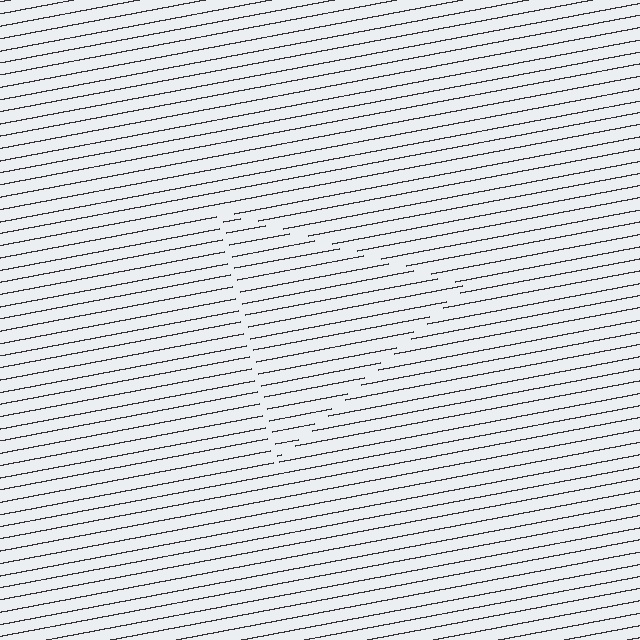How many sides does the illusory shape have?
3 sides — the line-ends trace a triangle.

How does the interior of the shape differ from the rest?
The interior of the shape contains the same grating, shifted by half a period — the contour is defined by the phase discontinuity where line-ends from the inner and outer gratings abut.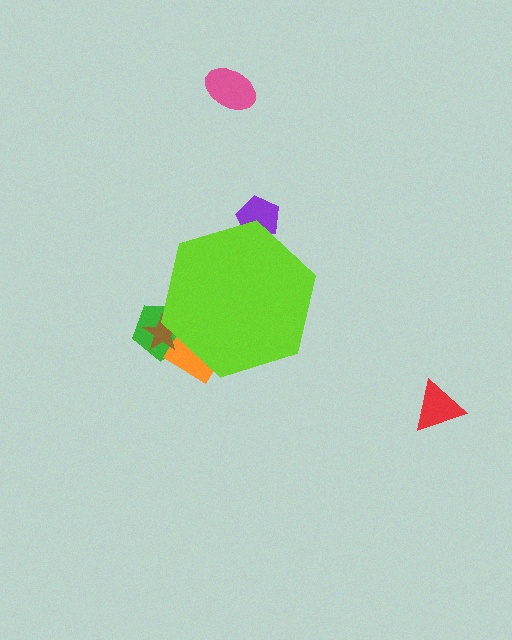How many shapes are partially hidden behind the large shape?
4 shapes are partially hidden.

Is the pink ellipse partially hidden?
No, the pink ellipse is fully visible.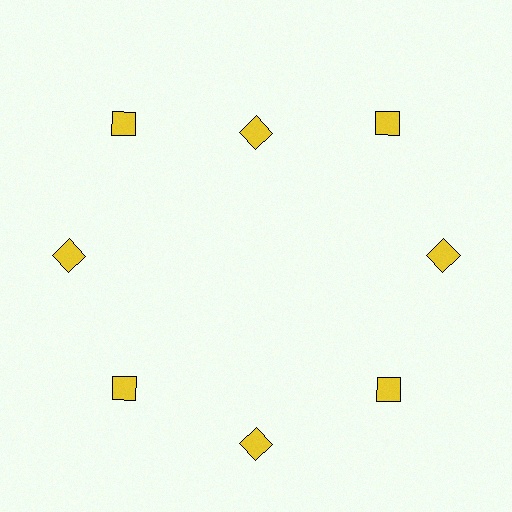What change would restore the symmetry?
The symmetry would be restored by moving it outward, back onto the ring so that all 8 diamonds sit at equal angles and equal distance from the center.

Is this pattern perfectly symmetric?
No. The 8 yellow diamonds are arranged in a ring, but one element near the 12 o'clock position is pulled inward toward the center, breaking the 8-fold rotational symmetry.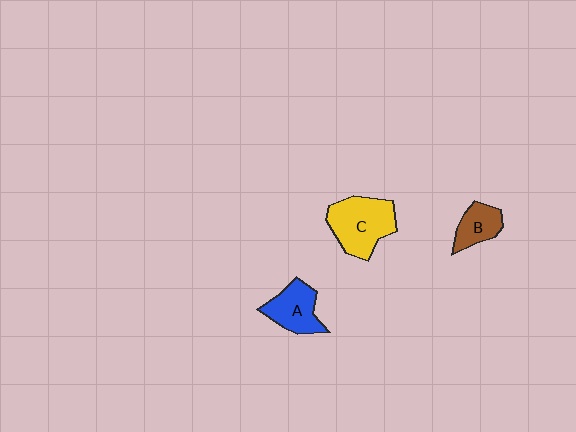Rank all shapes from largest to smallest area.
From largest to smallest: C (yellow), A (blue), B (brown).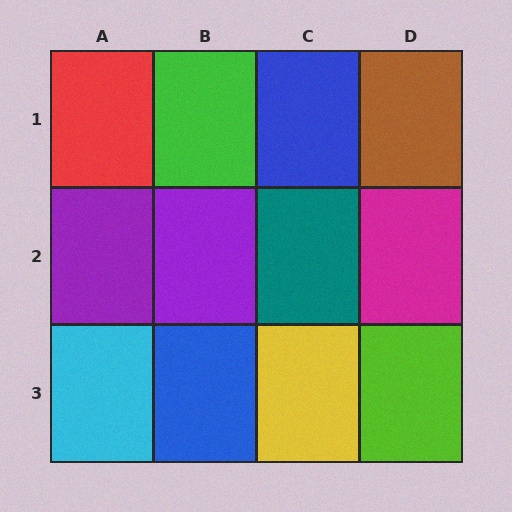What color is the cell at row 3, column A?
Cyan.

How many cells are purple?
2 cells are purple.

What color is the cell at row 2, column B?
Purple.